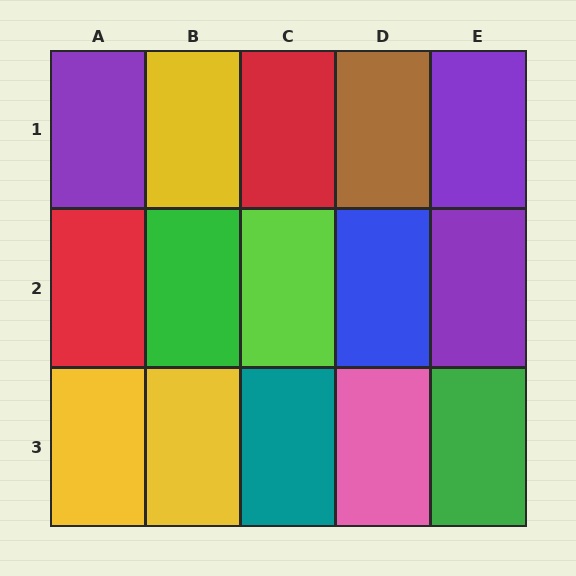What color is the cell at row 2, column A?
Red.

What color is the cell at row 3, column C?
Teal.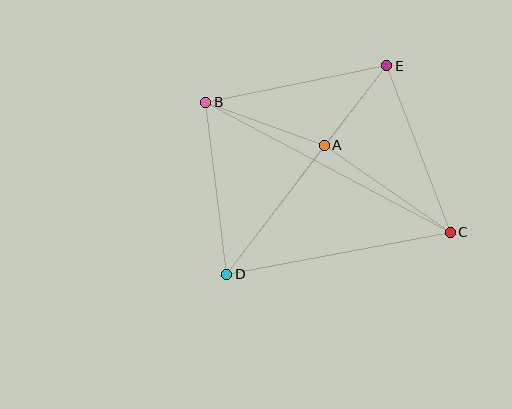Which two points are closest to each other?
Points A and E are closest to each other.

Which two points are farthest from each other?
Points B and C are farthest from each other.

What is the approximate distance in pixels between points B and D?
The distance between B and D is approximately 173 pixels.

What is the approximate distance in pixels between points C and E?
The distance between C and E is approximately 178 pixels.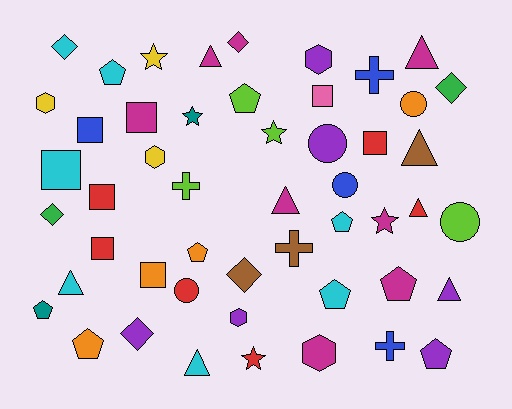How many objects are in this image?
There are 50 objects.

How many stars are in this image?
There are 5 stars.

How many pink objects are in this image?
There is 1 pink object.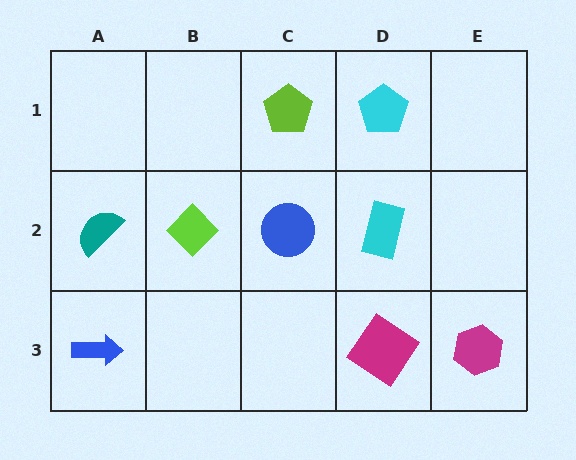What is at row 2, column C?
A blue circle.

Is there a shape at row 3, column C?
No, that cell is empty.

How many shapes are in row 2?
4 shapes.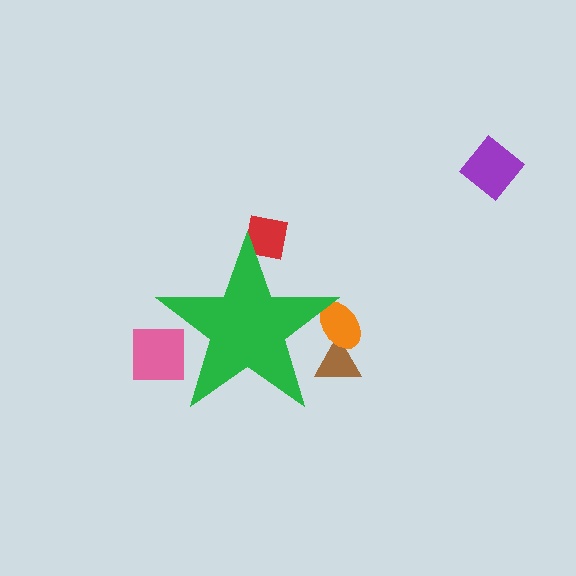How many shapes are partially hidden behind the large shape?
4 shapes are partially hidden.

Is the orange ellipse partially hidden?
Yes, the orange ellipse is partially hidden behind the green star.